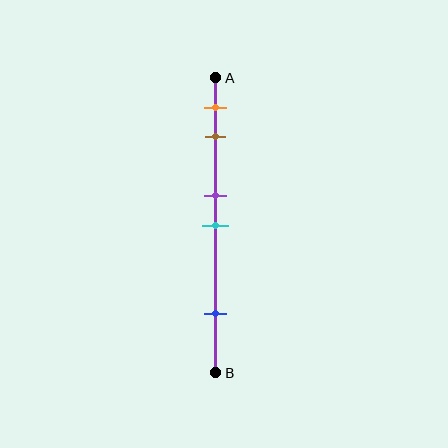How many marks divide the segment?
There are 5 marks dividing the segment.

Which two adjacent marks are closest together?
The purple and cyan marks are the closest adjacent pair.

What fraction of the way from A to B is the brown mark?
The brown mark is approximately 20% (0.2) of the way from A to B.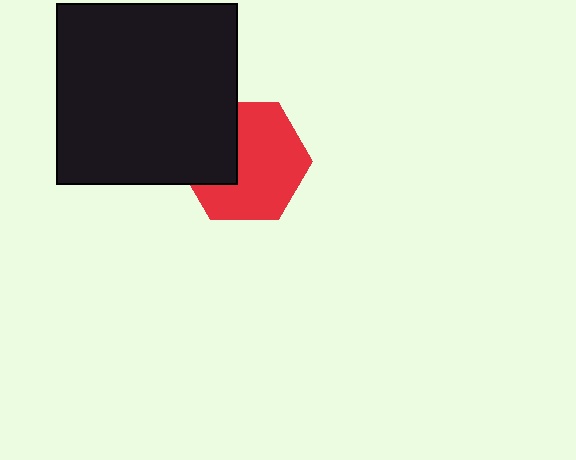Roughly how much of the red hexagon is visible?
Most of it is visible (roughly 67%).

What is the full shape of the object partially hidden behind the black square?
The partially hidden object is a red hexagon.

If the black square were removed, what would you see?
You would see the complete red hexagon.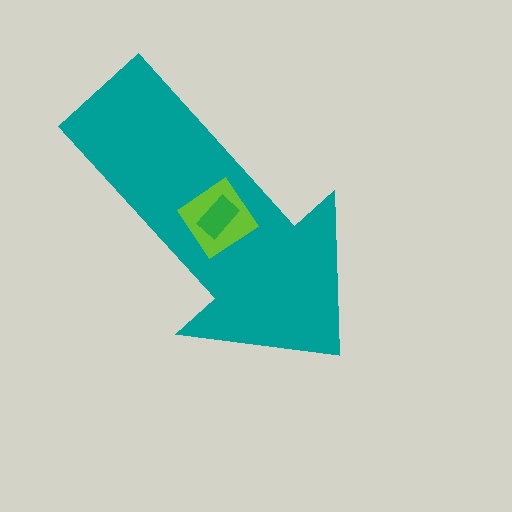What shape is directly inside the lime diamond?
The green rectangle.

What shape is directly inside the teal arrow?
The lime diamond.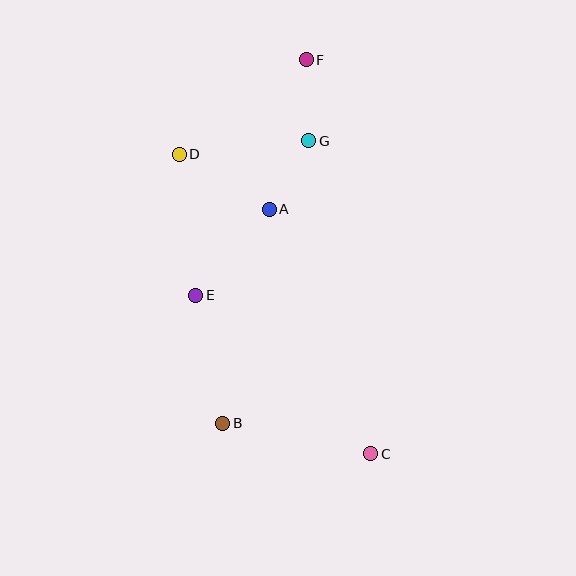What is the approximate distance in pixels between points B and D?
The distance between B and D is approximately 272 pixels.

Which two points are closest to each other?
Points A and G are closest to each other.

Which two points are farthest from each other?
Points C and F are farthest from each other.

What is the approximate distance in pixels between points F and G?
The distance between F and G is approximately 81 pixels.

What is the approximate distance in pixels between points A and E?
The distance between A and E is approximately 113 pixels.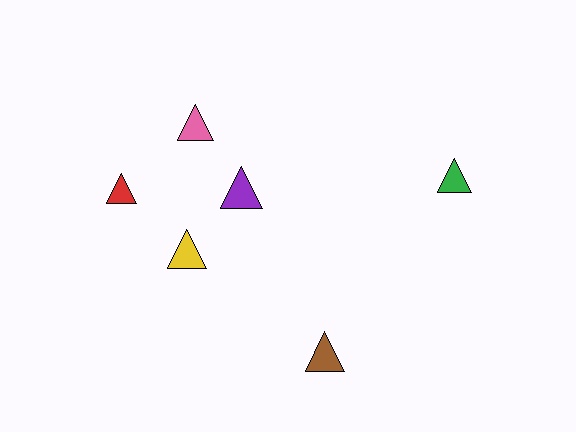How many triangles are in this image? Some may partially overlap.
There are 6 triangles.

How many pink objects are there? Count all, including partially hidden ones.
There is 1 pink object.